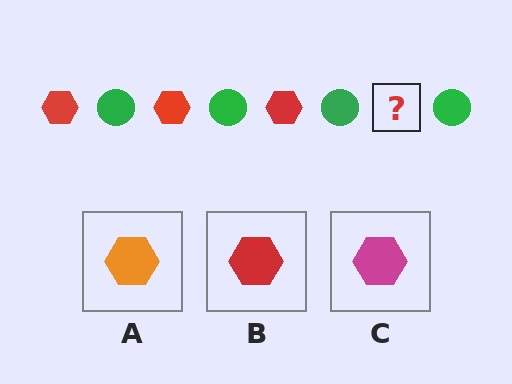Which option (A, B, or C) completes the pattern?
B.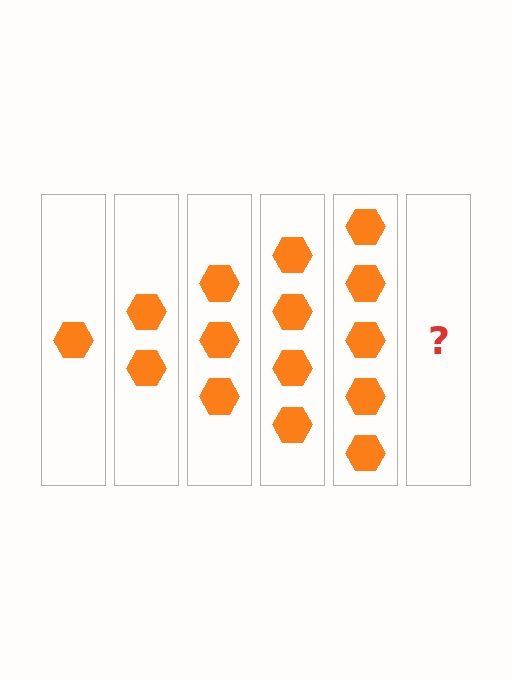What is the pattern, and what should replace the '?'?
The pattern is that each step adds one more hexagon. The '?' should be 6 hexagons.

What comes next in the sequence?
The next element should be 6 hexagons.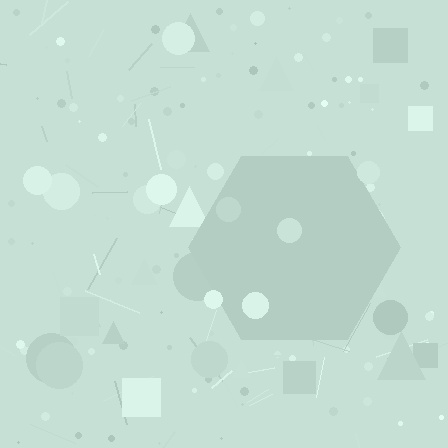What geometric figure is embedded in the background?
A hexagon is embedded in the background.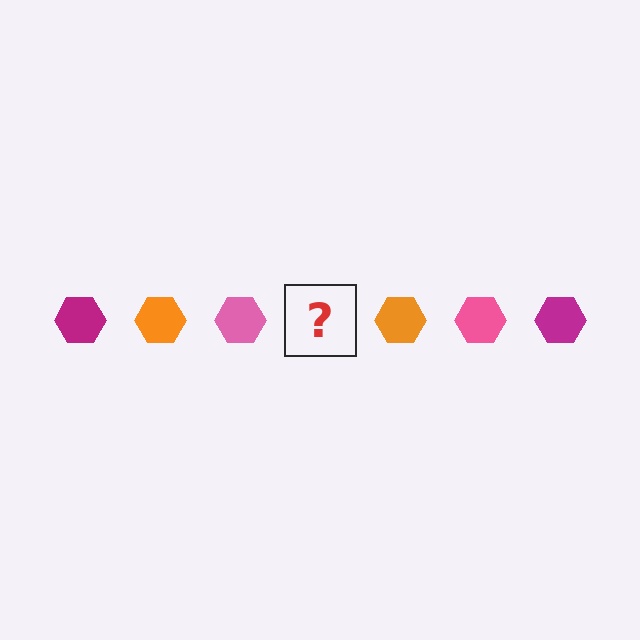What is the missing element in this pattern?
The missing element is a magenta hexagon.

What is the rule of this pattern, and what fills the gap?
The rule is that the pattern cycles through magenta, orange, pink hexagons. The gap should be filled with a magenta hexagon.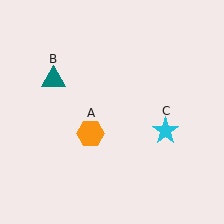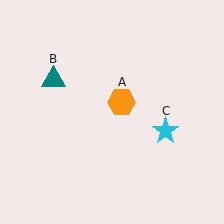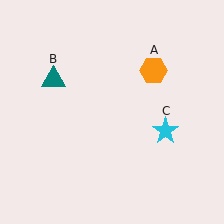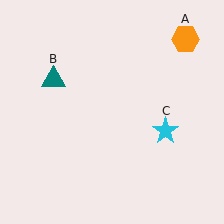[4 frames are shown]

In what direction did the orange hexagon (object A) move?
The orange hexagon (object A) moved up and to the right.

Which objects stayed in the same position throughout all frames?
Teal triangle (object B) and cyan star (object C) remained stationary.